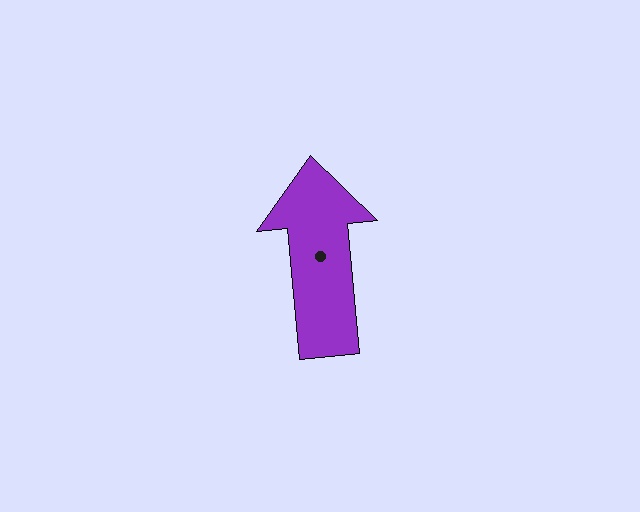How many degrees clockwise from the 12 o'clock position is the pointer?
Approximately 355 degrees.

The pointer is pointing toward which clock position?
Roughly 12 o'clock.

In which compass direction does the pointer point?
North.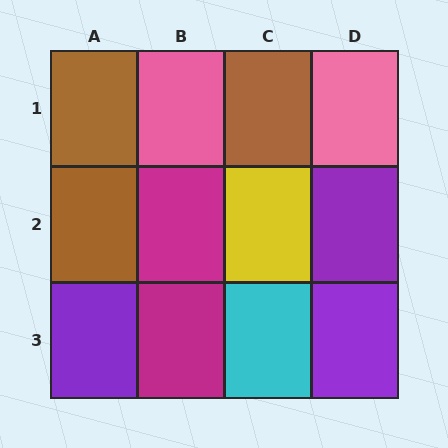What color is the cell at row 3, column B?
Magenta.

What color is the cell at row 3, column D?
Purple.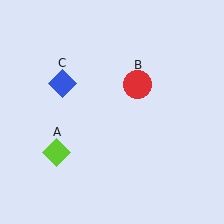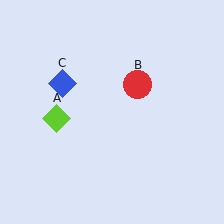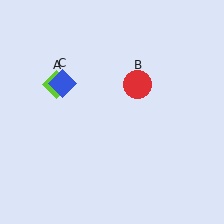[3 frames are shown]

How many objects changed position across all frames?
1 object changed position: lime diamond (object A).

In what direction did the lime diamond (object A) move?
The lime diamond (object A) moved up.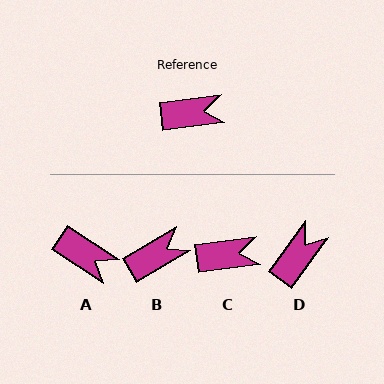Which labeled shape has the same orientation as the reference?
C.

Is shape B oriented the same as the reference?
No, it is off by about 24 degrees.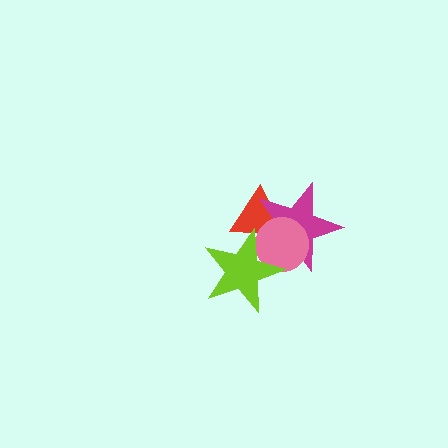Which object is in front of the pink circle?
The lime star is in front of the pink circle.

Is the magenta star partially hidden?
Yes, it is partially covered by another shape.